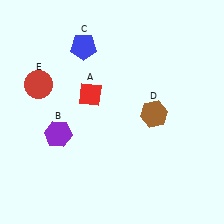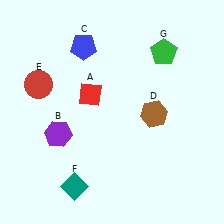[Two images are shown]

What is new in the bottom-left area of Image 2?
A teal diamond (F) was added in the bottom-left area of Image 2.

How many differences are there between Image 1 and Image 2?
There are 2 differences between the two images.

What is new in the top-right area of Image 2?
A green pentagon (G) was added in the top-right area of Image 2.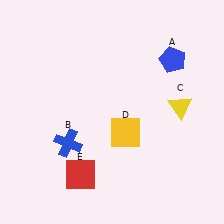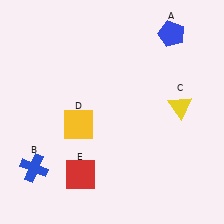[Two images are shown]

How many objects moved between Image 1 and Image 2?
3 objects moved between the two images.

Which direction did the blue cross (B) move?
The blue cross (B) moved left.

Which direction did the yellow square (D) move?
The yellow square (D) moved left.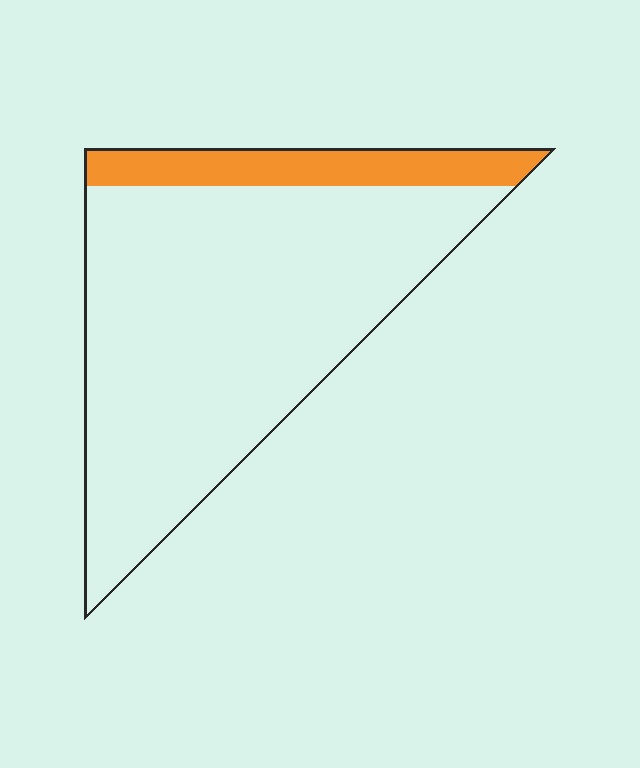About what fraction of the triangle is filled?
About one sixth (1/6).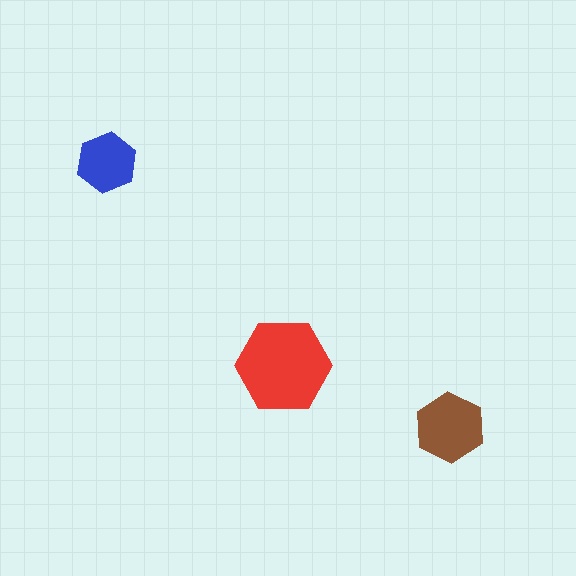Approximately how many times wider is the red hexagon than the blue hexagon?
About 1.5 times wider.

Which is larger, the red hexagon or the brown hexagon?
The red one.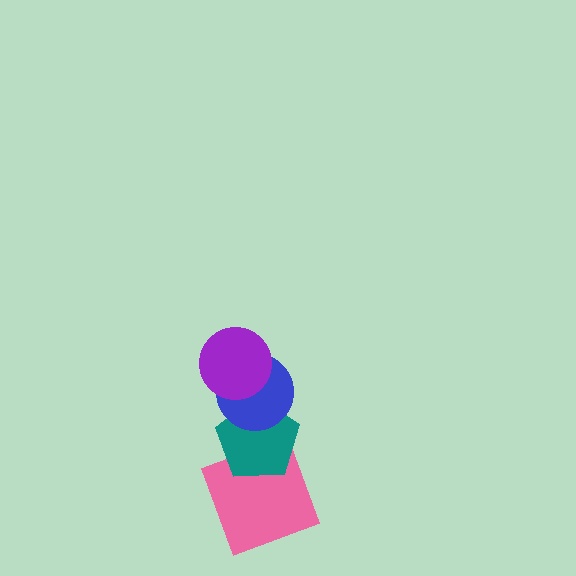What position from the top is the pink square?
The pink square is 4th from the top.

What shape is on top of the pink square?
The teal pentagon is on top of the pink square.